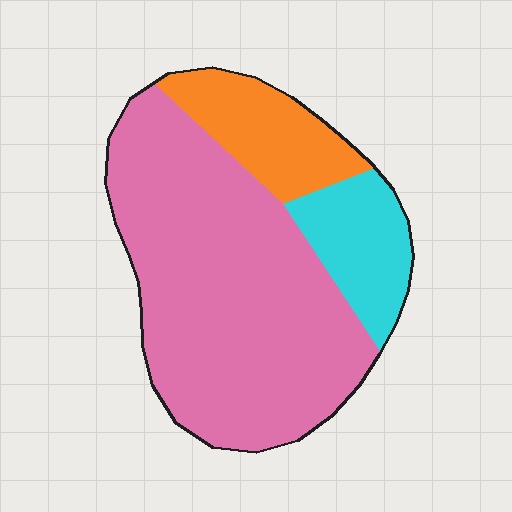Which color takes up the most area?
Pink, at roughly 70%.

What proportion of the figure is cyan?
Cyan covers around 15% of the figure.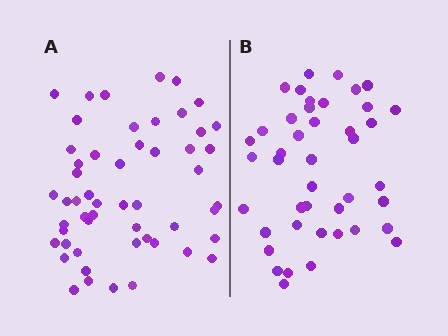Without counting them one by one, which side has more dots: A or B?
Region A (the left region) has more dots.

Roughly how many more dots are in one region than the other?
Region A has roughly 10 or so more dots than region B.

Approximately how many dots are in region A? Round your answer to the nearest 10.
About 50 dots. (The exact count is 53, which rounds to 50.)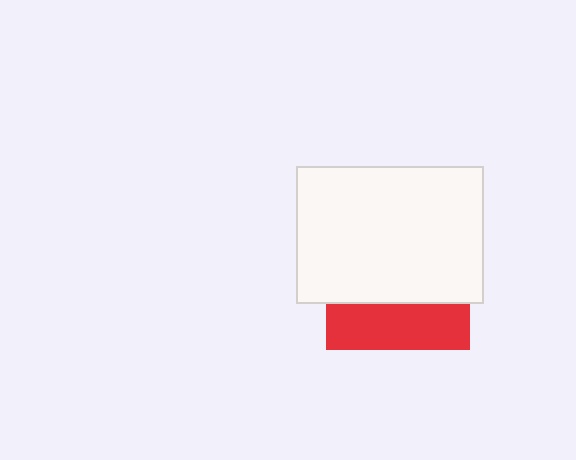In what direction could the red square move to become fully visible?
The red square could move down. That would shift it out from behind the white rectangle entirely.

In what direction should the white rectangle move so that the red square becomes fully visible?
The white rectangle should move up. That is the shortest direction to clear the overlap and leave the red square fully visible.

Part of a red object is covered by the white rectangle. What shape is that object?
It is a square.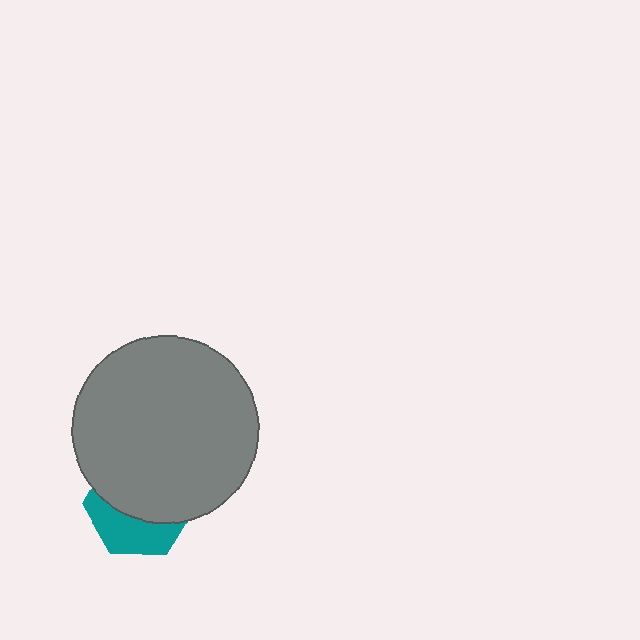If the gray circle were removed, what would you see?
You would see the complete teal hexagon.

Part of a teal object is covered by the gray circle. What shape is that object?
It is a hexagon.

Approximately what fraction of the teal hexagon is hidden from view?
Roughly 62% of the teal hexagon is hidden behind the gray circle.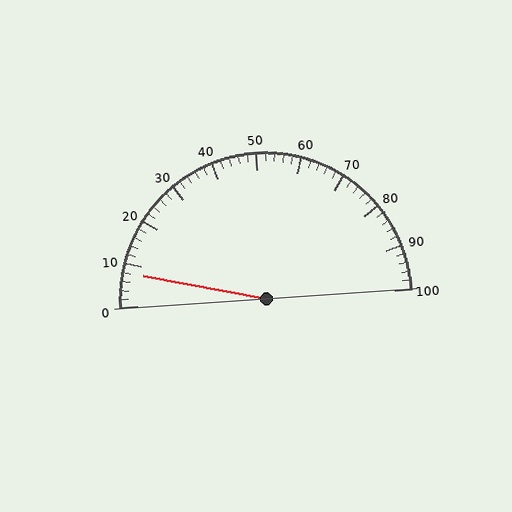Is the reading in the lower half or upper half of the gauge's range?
The reading is in the lower half of the range (0 to 100).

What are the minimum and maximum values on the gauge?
The gauge ranges from 0 to 100.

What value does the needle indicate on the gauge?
The needle indicates approximately 8.